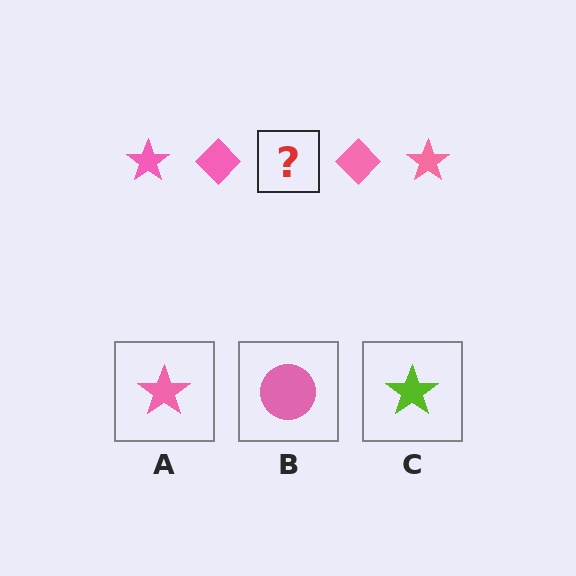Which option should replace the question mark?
Option A.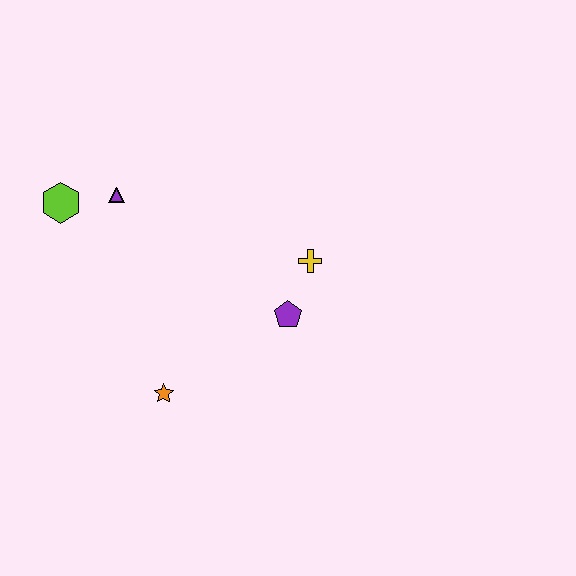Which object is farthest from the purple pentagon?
The lime hexagon is farthest from the purple pentagon.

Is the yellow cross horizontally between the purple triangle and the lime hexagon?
No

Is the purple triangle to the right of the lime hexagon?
Yes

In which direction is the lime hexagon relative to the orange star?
The lime hexagon is above the orange star.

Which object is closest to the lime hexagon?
The purple triangle is closest to the lime hexagon.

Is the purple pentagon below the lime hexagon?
Yes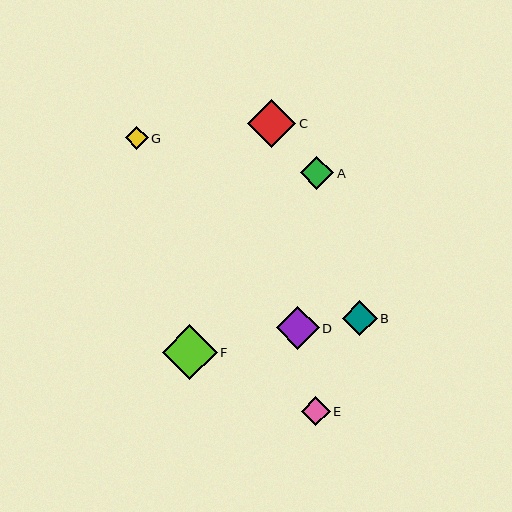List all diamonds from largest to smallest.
From largest to smallest: F, C, D, B, A, E, G.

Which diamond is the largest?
Diamond F is the largest with a size of approximately 55 pixels.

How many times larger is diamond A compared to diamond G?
Diamond A is approximately 1.5 times the size of diamond G.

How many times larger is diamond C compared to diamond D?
Diamond C is approximately 1.1 times the size of diamond D.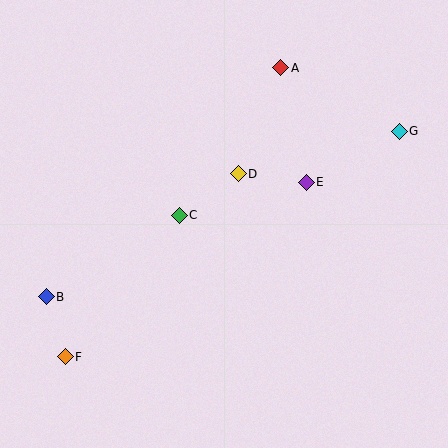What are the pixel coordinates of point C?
Point C is at (179, 215).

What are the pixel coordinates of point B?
Point B is at (46, 297).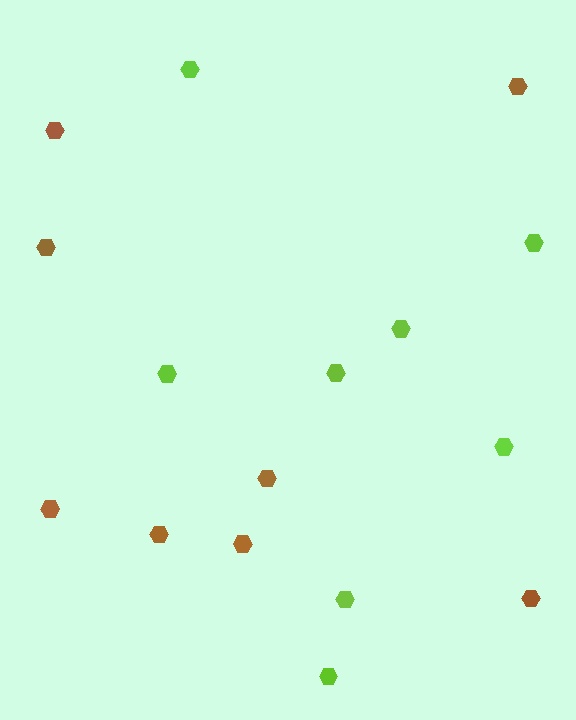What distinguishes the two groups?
There are 2 groups: one group of brown hexagons (8) and one group of lime hexagons (8).